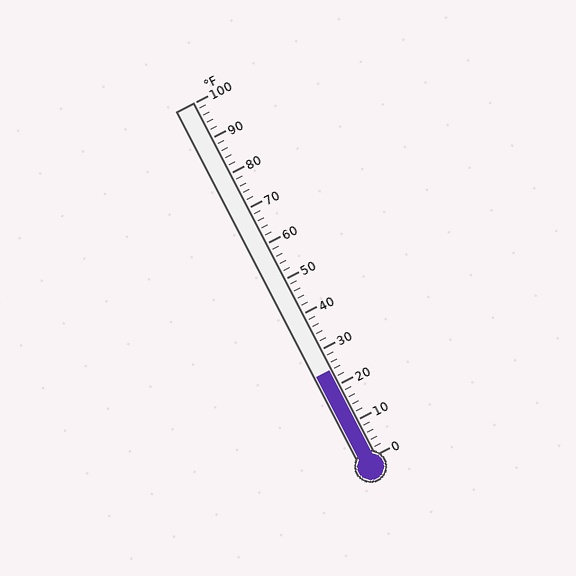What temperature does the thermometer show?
The thermometer shows approximately 24°F.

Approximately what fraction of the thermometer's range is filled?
The thermometer is filled to approximately 25% of its range.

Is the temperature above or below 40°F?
The temperature is below 40°F.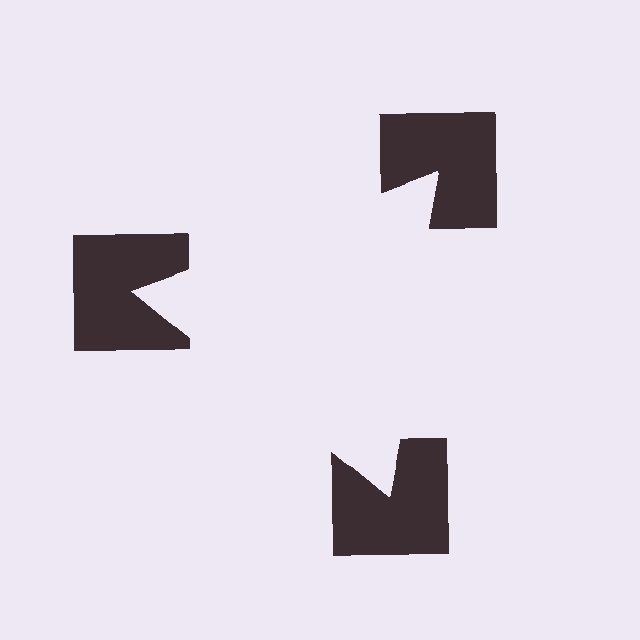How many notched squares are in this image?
There are 3 — one at each vertex of the illusory triangle.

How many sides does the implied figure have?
3 sides.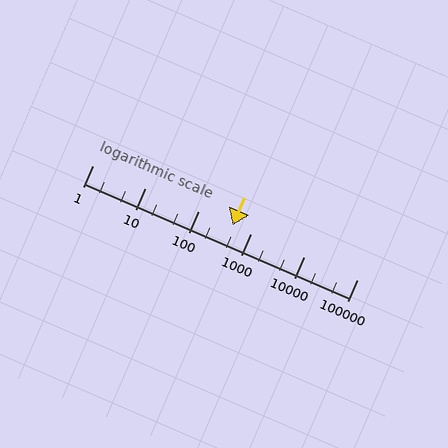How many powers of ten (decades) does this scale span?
The scale spans 5 decades, from 1 to 100000.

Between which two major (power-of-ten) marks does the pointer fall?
The pointer is between 100 and 1000.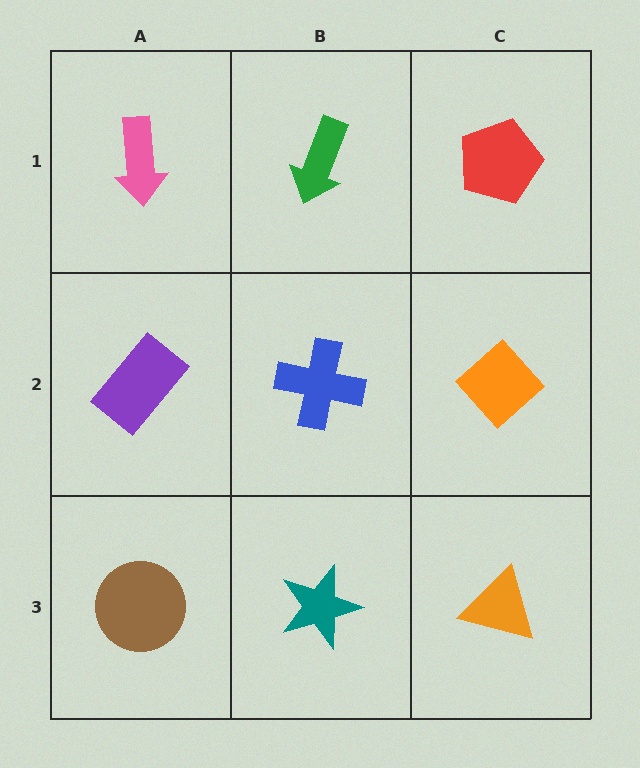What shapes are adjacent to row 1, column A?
A purple rectangle (row 2, column A), a green arrow (row 1, column B).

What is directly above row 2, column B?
A green arrow.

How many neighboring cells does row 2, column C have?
3.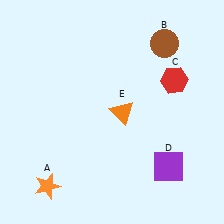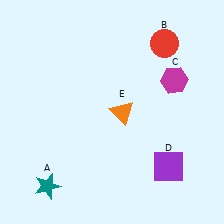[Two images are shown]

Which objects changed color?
A changed from orange to teal. B changed from brown to red. C changed from red to magenta.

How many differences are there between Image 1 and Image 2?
There are 3 differences between the two images.